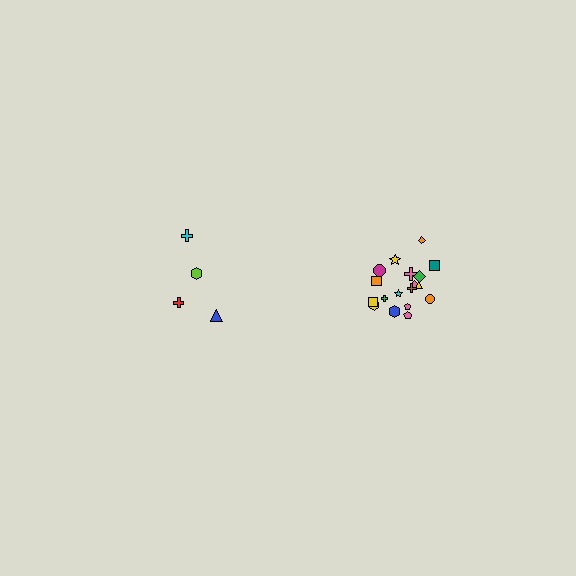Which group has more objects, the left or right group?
The right group.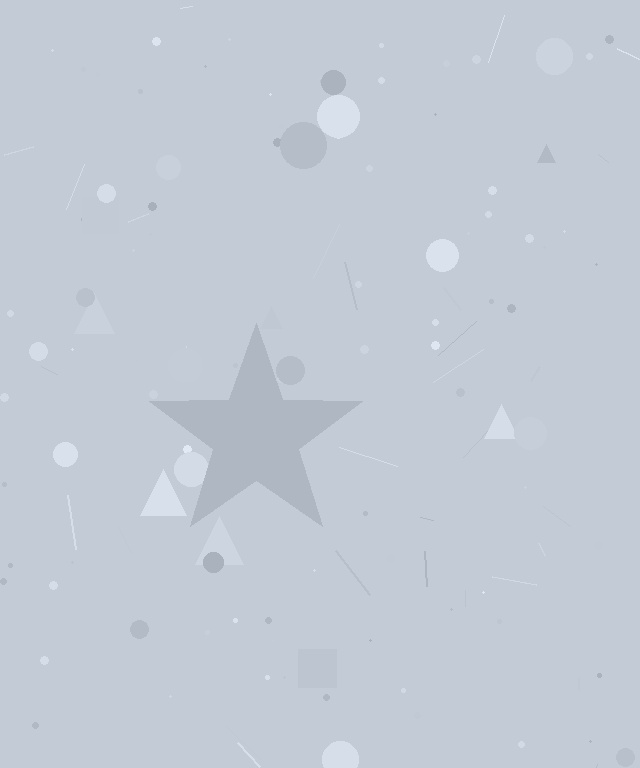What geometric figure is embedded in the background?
A star is embedded in the background.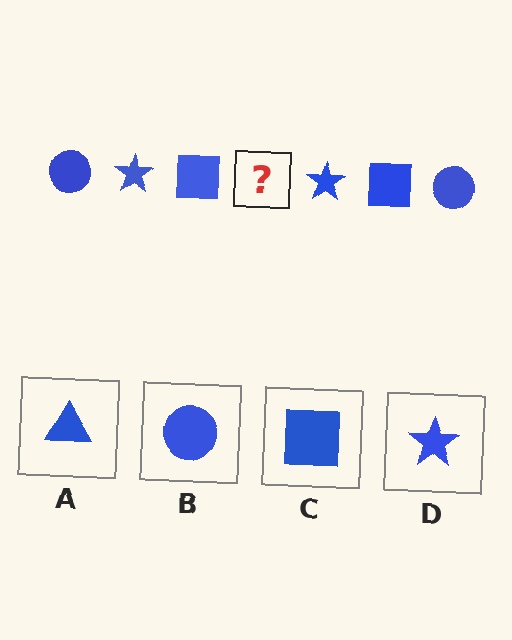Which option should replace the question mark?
Option B.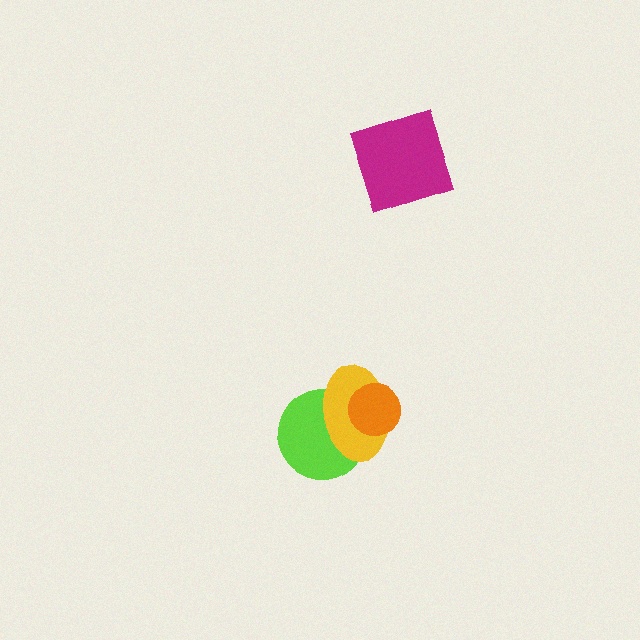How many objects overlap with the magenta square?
0 objects overlap with the magenta square.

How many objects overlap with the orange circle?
2 objects overlap with the orange circle.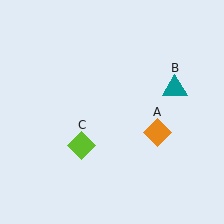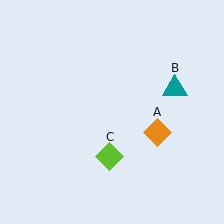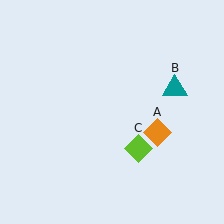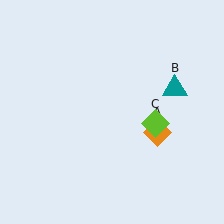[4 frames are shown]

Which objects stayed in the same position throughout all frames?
Orange diamond (object A) and teal triangle (object B) remained stationary.